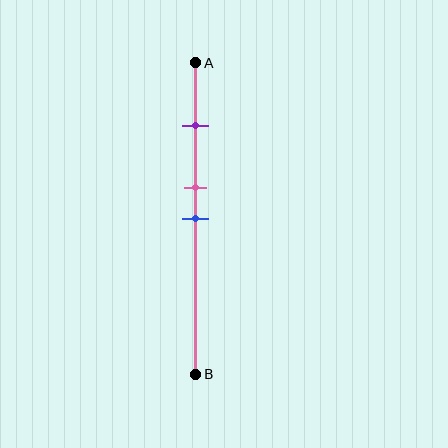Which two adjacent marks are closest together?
The pink and blue marks are the closest adjacent pair.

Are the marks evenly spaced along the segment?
No, the marks are not evenly spaced.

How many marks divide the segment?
There are 3 marks dividing the segment.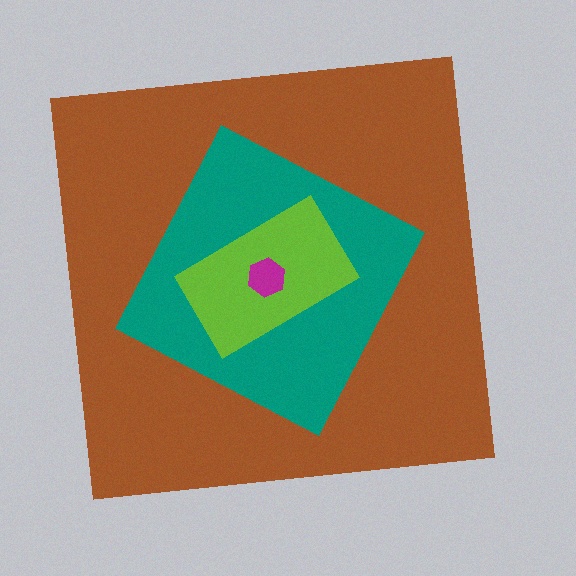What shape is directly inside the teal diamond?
The lime rectangle.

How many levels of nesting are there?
4.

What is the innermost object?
The magenta hexagon.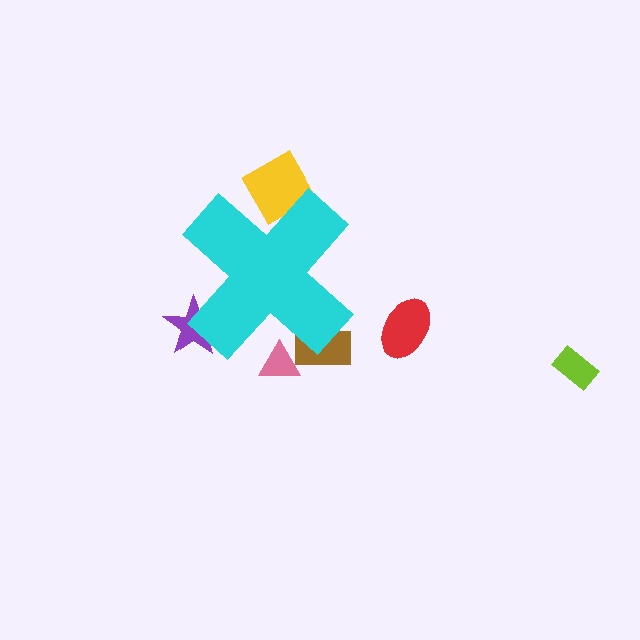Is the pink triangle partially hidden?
Yes, the pink triangle is partially hidden behind the cyan cross.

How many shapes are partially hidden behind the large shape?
4 shapes are partially hidden.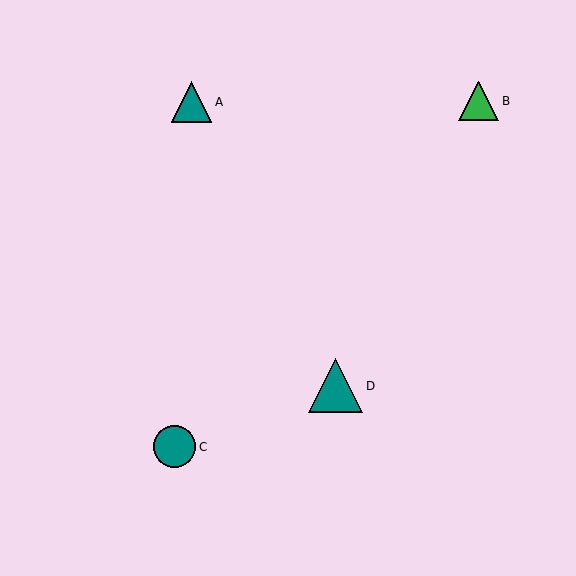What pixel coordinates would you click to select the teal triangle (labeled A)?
Click at (192, 102) to select the teal triangle A.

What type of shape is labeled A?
Shape A is a teal triangle.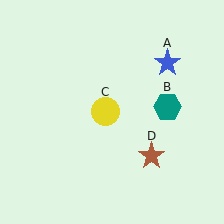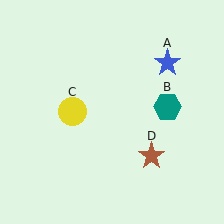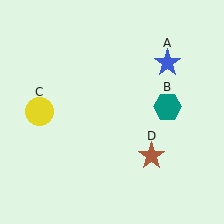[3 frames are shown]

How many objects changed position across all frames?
1 object changed position: yellow circle (object C).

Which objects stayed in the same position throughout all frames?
Blue star (object A) and teal hexagon (object B) and brown star (object D) remained stationary.